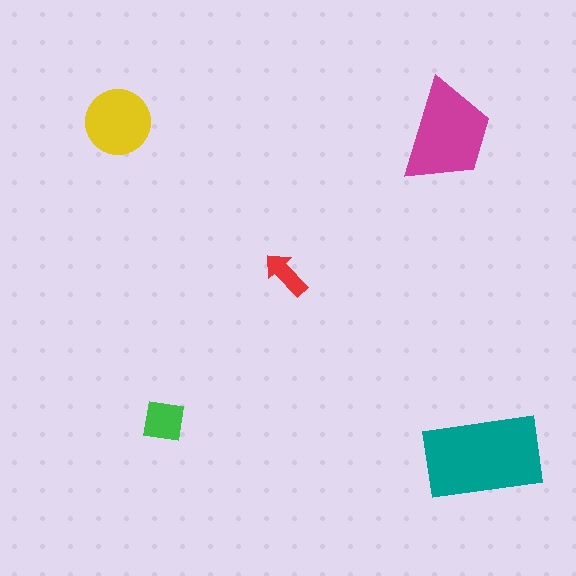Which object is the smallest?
The red arrow.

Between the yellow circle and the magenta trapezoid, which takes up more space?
The magenta trapezoid.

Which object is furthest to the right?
The teal rectangle is rightmost.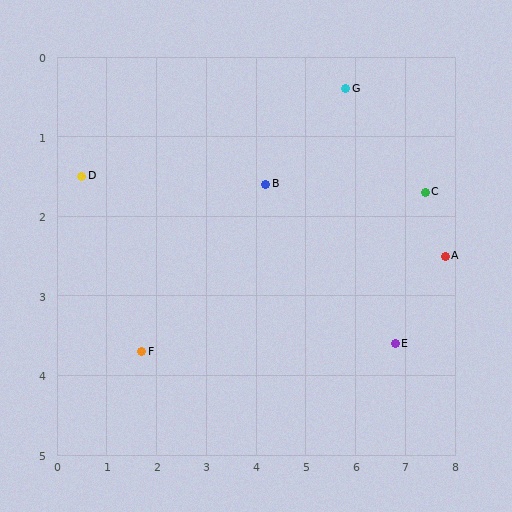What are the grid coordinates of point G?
Point G is at approximately (5.8, 0.4).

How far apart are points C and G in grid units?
Points C and G are about 2.1 grid units apart.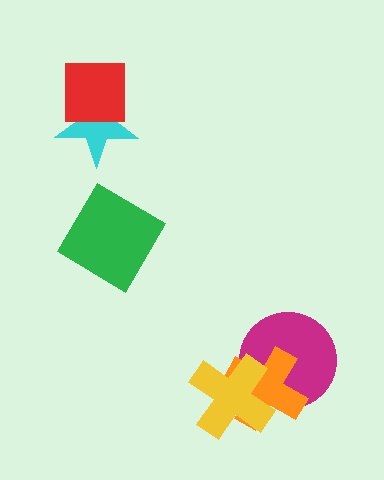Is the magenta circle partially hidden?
Yes, it is partially covered by another shape.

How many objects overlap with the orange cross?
2 objects overlap with the orange cross.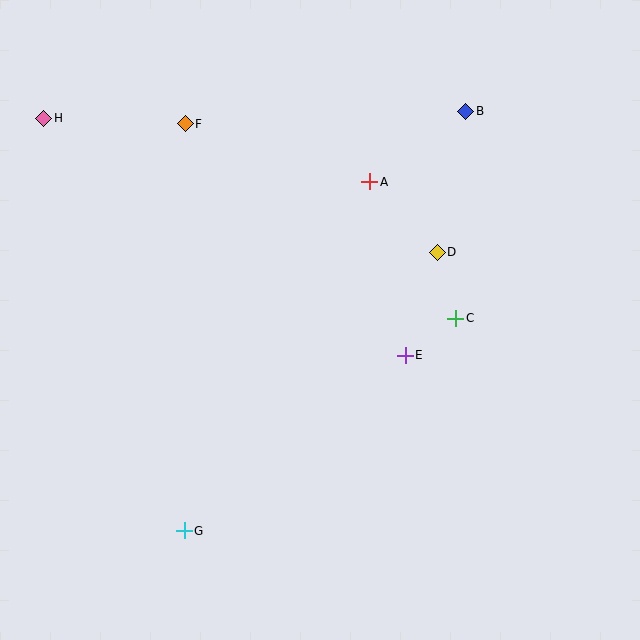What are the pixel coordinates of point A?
Point A is at (370, 182).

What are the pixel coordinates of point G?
Point G is at (184, 531).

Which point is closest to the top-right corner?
Point B is closest to the top-right corner.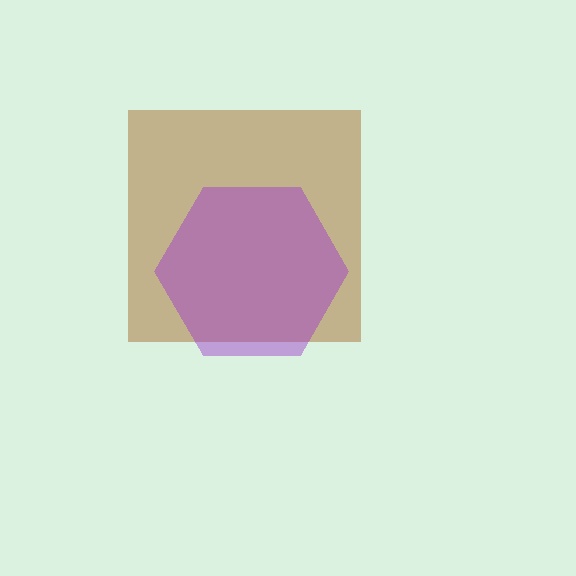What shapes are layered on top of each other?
The layered shapes are: a brown square, a purple hexagon.